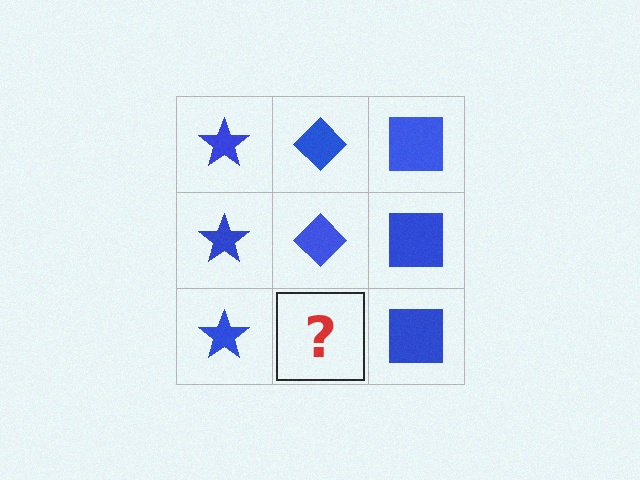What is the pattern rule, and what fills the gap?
The rule is that each column has a consistent shape. The gap should be filled with a blue diamond.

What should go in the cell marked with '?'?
The missing cell should contain a blue diamond.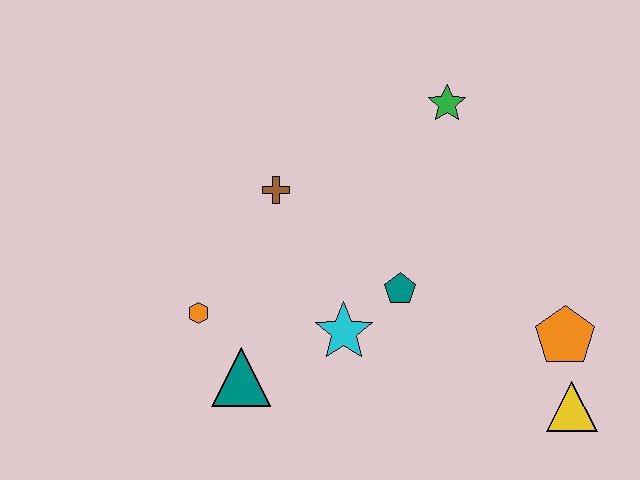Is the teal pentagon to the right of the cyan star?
Yes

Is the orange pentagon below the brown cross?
Yes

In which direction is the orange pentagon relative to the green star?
The orange pentagon is below the green star.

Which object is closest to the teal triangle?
The orange hexagon is closest to the teal triangle.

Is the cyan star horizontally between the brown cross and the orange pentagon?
Yes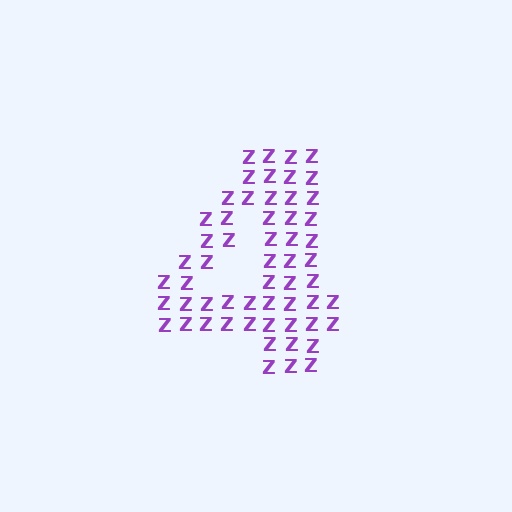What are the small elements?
The small elements are letter Z's.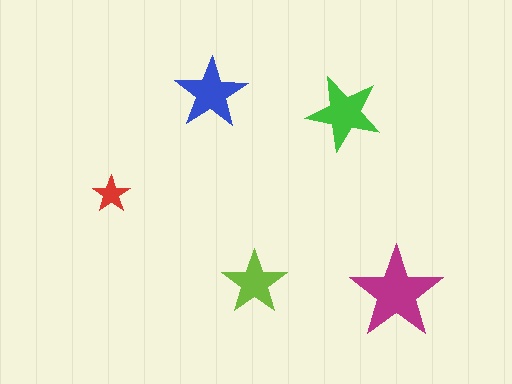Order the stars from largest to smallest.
the magenta one, the green one, the blue one, the lime one, the red one.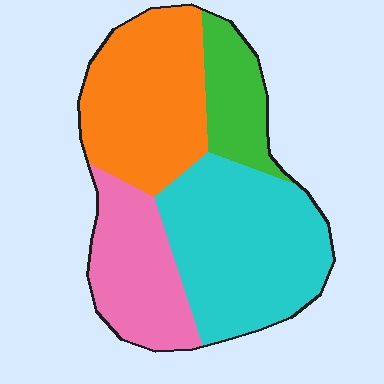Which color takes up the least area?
Green, at roughly 15%.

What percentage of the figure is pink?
Pink takes up about one fifth (1/5) of the figure.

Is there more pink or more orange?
Orange.